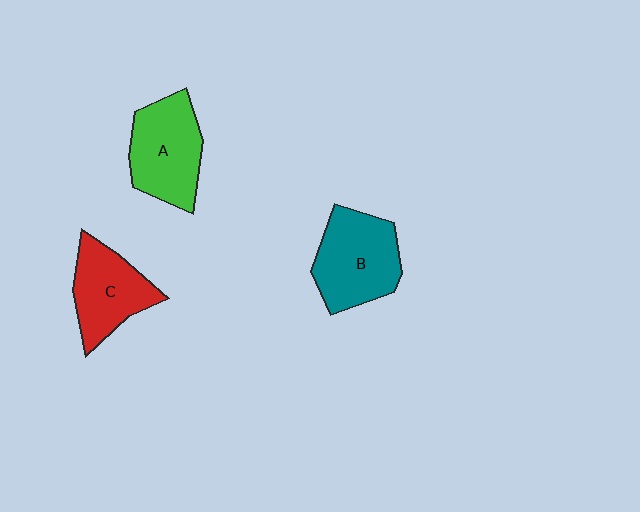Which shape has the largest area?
Shape B (teal).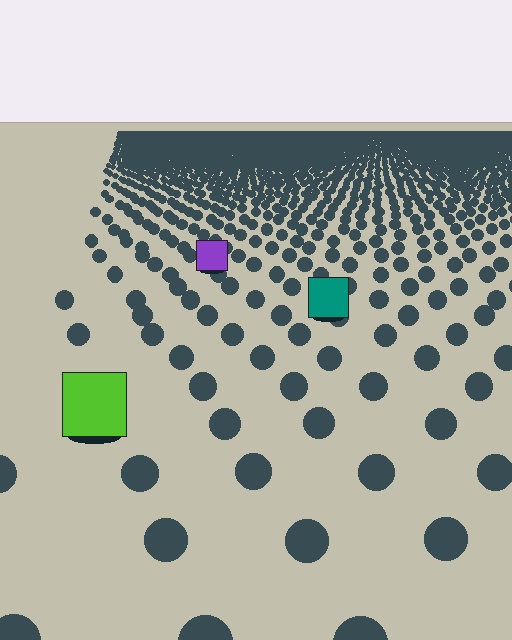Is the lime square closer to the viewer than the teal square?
Yes. The lime square is closer — you can tell from the texture gradient: the ground texture is coarser near it.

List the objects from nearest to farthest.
From nearest to farthest: the lime square, the teal square, the purple square.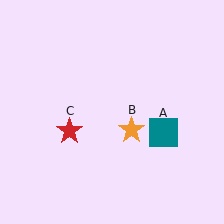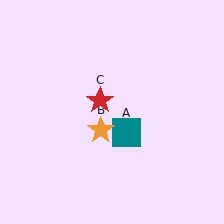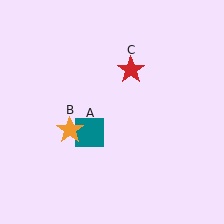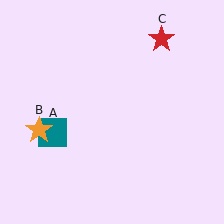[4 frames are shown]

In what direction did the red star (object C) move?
The red star (object C) moved up and to the right.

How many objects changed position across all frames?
3 objects changed position: teal square (object A), orange star (object B), red star (object C).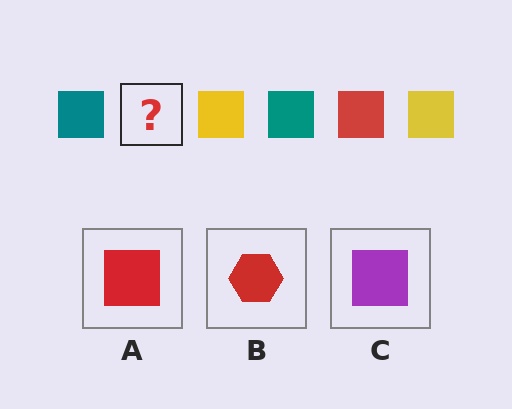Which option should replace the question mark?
Option A.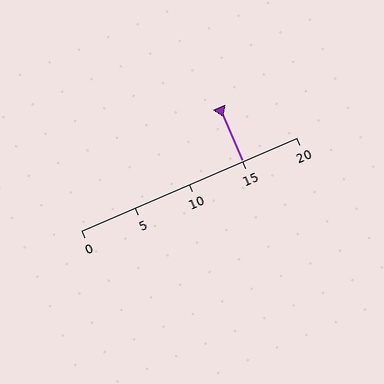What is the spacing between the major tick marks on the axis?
The major ticks are spaced 5 apart.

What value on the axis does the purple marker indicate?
The marker indicates approximately 15.